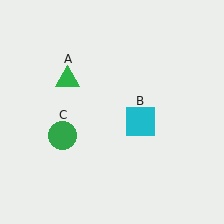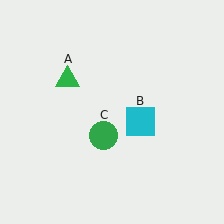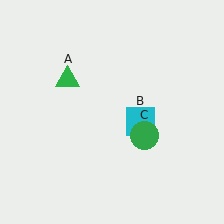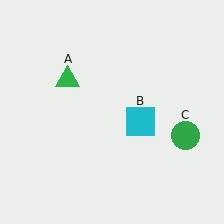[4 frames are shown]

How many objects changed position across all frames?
1 object changed position: green circle (object C).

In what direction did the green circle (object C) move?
The green circle (object C) moved right.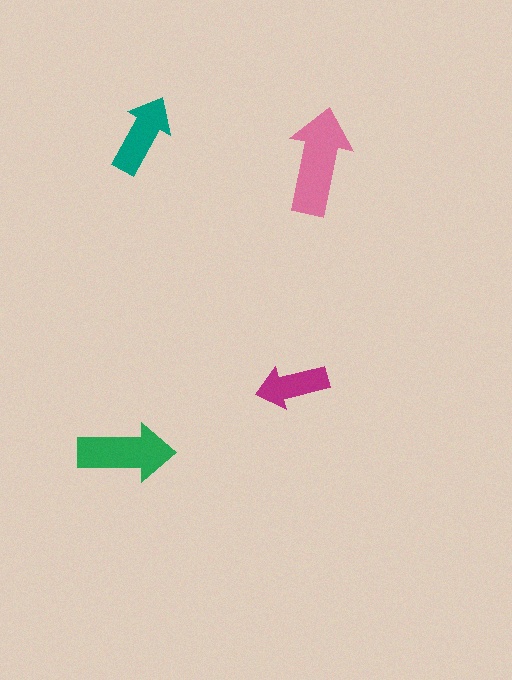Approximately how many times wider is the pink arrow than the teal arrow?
About 1.5 times wider.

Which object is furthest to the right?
The pink arrow is rightmost.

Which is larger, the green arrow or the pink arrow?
The pink one.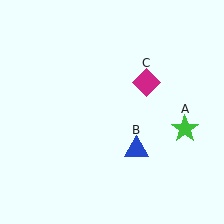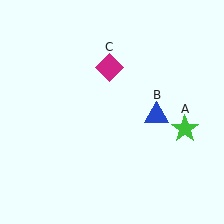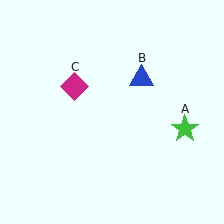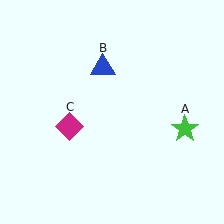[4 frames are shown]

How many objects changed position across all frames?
2 objects changed position: blue triangle (object B), magenta diamond (object C).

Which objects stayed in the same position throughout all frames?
Green star (object A) remained stationary.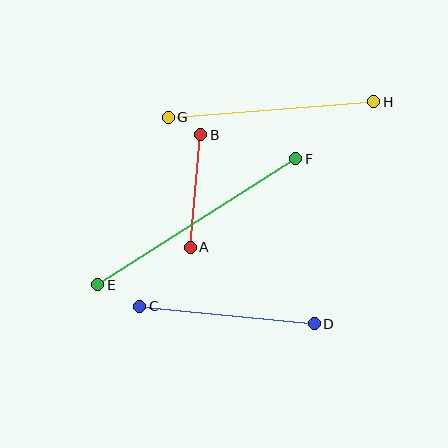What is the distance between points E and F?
The distance is approximately 235 pixels.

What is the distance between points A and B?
The distance is approximately 113 pixels.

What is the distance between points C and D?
The distance is approximately 175 pixels.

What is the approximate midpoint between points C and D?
The midpoint is at approximately (227, 315) pixels.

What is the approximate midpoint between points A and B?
The midpoint is at approximately (195, 191) pixels.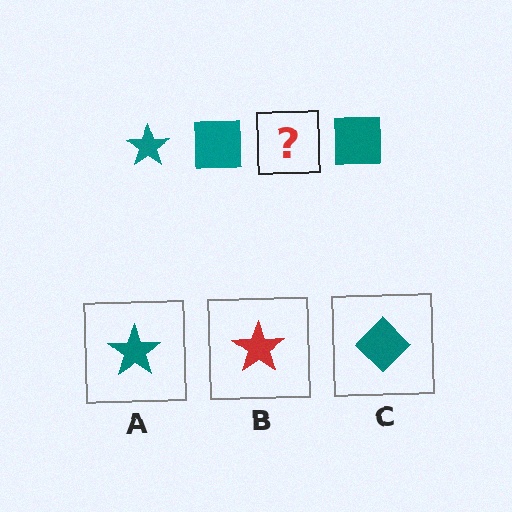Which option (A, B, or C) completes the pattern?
A.